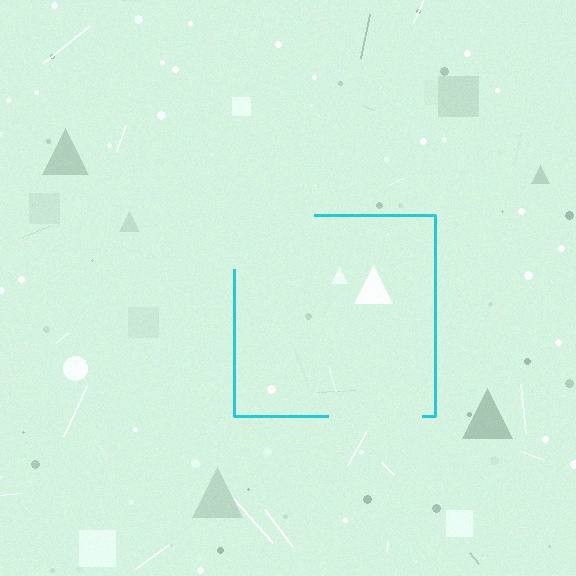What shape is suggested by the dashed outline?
The dashed outline suggests a square.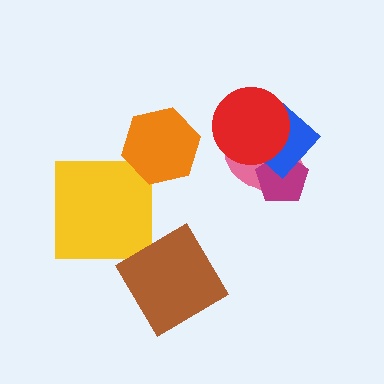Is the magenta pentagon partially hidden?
Yes, it is partially covered by another shape.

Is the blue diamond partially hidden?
Yes, it is partially covered by another shape.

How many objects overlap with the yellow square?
0 objects overlap with the yellow square.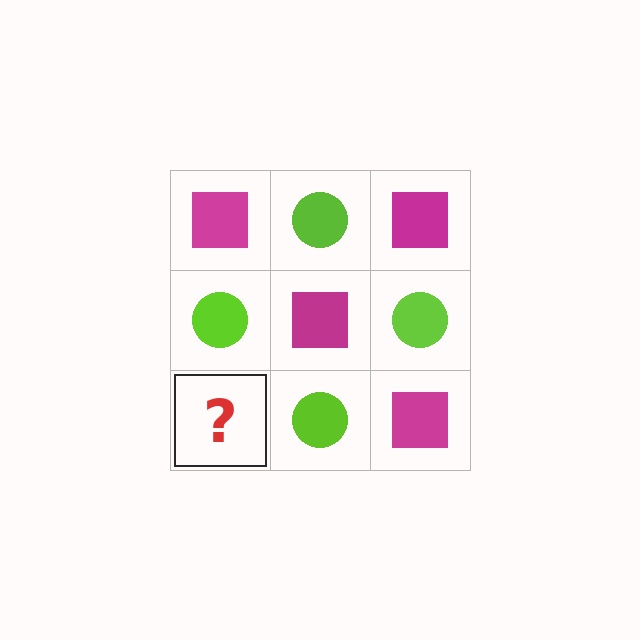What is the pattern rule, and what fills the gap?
The rule is that it alternates magenta square and lime circle in a checkerboard pattern. The gap should be filled with a magenta square.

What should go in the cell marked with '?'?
The missing cell should contain a magenta square.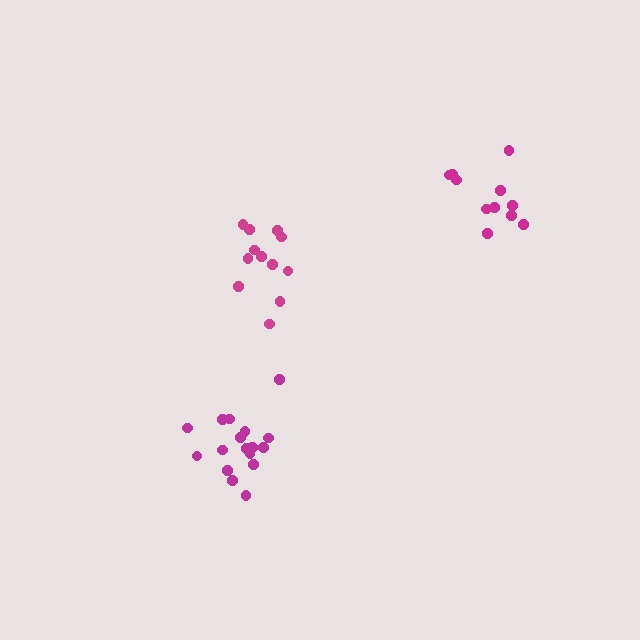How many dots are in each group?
Group 1: 17 dots, Group 2: 11 dots, Group 3: 12 dots (40 total).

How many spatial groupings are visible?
There are 3 spatial groupings.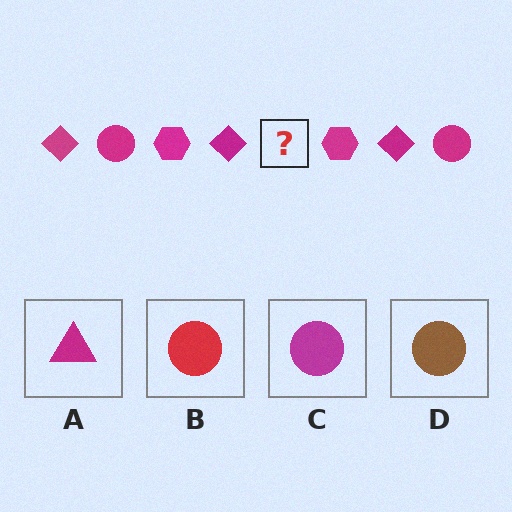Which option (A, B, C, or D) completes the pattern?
C.